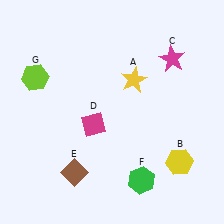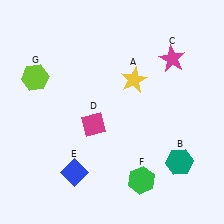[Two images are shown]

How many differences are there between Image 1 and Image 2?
There are 2 differences between the two images.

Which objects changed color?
B changed from yellow to teal. E changed from brown to blue.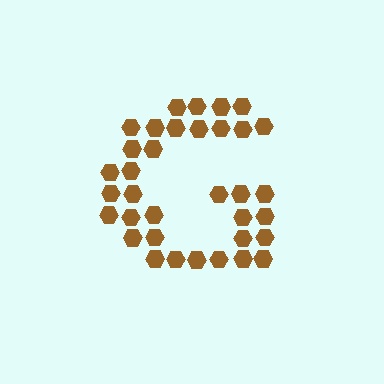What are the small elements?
The small elements are hexagons.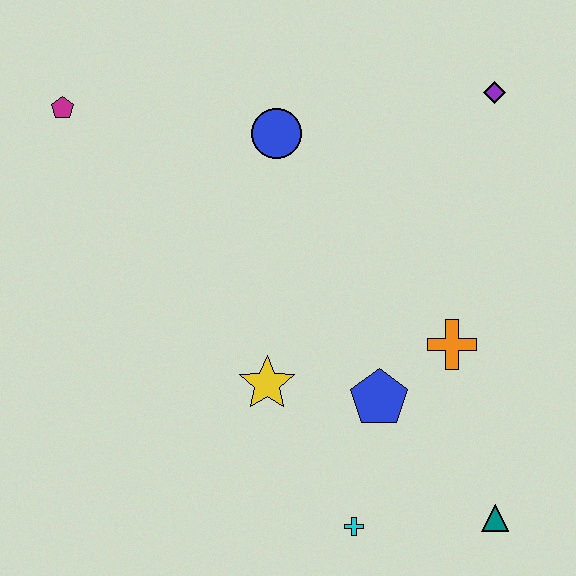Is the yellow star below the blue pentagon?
No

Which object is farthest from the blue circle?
The teal triangle is farthest from the blue circle.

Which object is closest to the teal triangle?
The cyan cross is closest to the teal triangle.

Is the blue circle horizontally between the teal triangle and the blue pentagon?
No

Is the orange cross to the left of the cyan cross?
No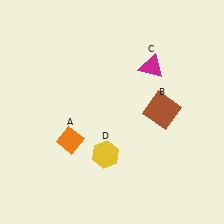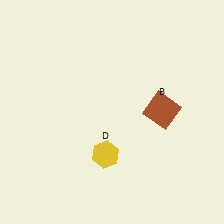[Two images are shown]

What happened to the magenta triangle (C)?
The magenta triangle (C) was removed in Image 2. It was in the top-right area of Image 1.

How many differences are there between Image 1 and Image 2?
There are 2 differences between the two images.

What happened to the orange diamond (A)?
The orange diamond (A) was removed in Image 2. It was in the bottom-left area of Image 1.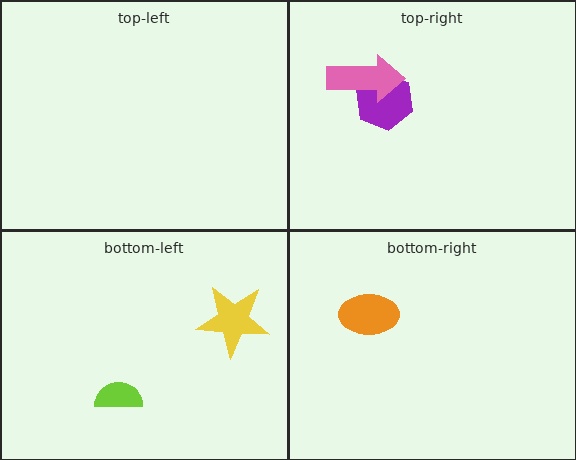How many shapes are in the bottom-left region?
2.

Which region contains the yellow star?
The bottom-left region.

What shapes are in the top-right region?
The purple hexagon, the pink arrow.